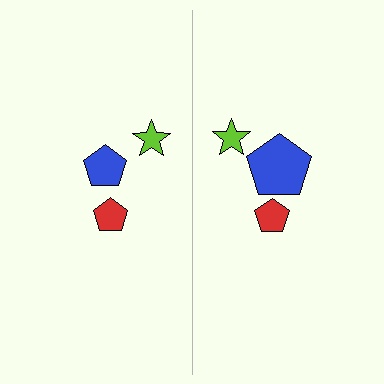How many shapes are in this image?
There are 6 shapes in this image.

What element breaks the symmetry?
The blue pentagon on the right side has a different size than its mirror counterpart.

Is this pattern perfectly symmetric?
No, the pattern is not perfectly symmetric. The blue pentagon on the right side has a different size than its mirror counterpart.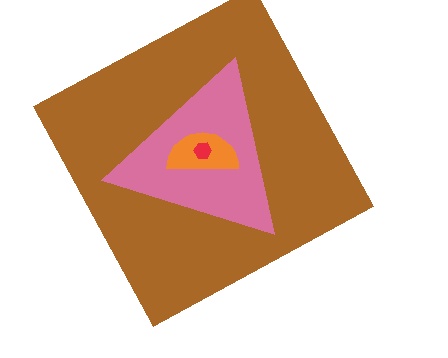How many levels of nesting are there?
4.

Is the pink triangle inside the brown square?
Yes.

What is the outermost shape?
The brown square.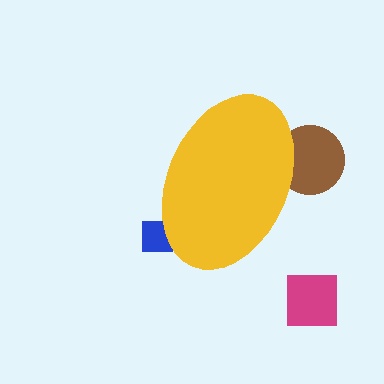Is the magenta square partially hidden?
No, the magenta square is fully visible.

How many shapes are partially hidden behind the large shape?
2 shapes are partially hidden.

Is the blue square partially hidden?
Yes, the blue square is partially hidden behind the yellow ellipse.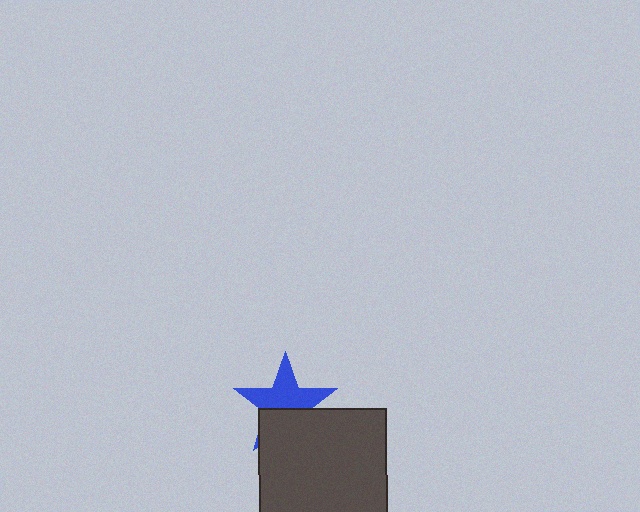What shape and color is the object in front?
The object in front is a dark gray square.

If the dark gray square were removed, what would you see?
You would see the complete blue star.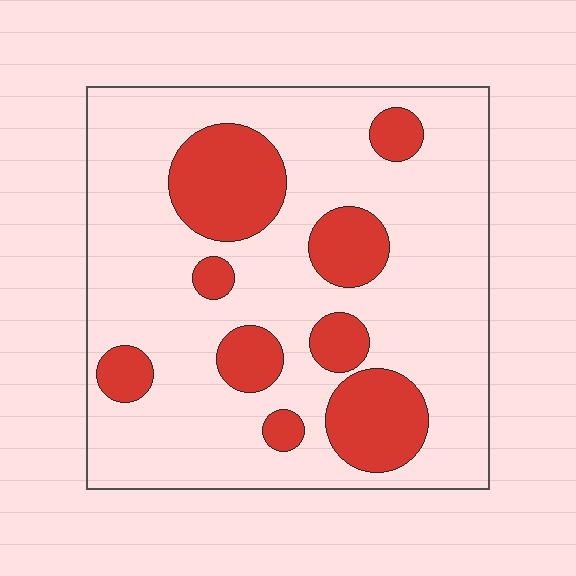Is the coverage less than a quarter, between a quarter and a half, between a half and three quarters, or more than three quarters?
Less than a quarter.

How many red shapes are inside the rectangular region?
9.